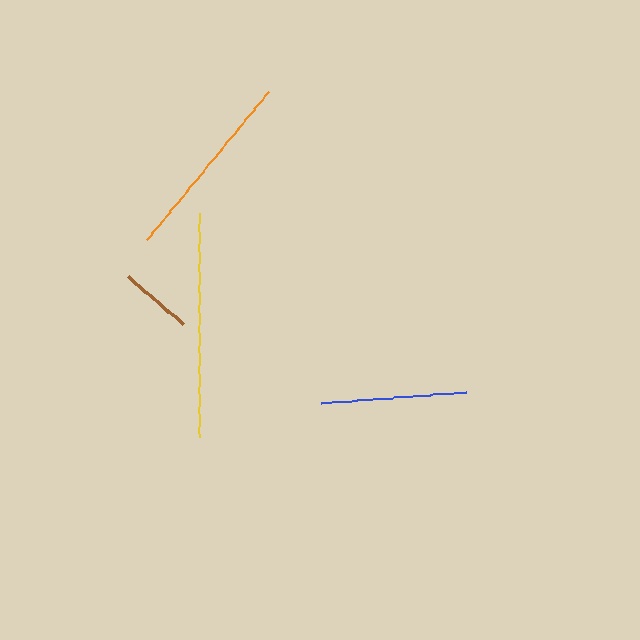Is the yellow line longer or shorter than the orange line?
The yellow line is longer than the orange line.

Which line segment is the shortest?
The brown line is the shortest at approximately 72 pixels.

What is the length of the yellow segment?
The yellow segment is approximately 224 pixels long.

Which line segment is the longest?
The yellow line is the longest at approximately 224 pixels.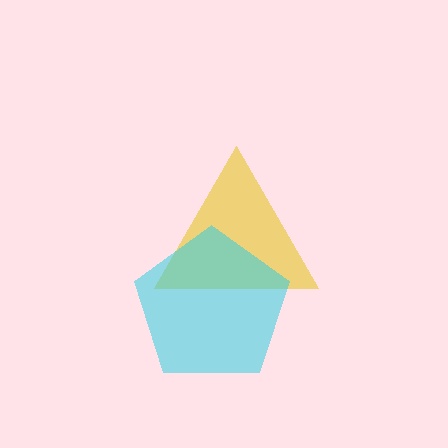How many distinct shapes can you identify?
There are 2 distinct shapes: a yellow triangle, a cyan pentagon.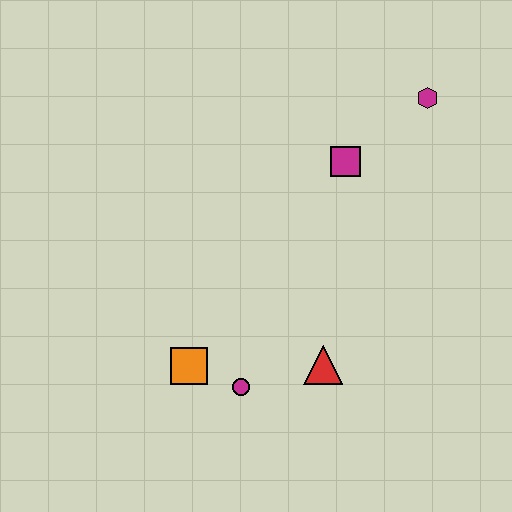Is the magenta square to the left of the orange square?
No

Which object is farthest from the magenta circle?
The magenta hexagon is farthest from the magenta circle.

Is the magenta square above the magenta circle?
Yes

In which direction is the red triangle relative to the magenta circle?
The red triangle is to the right of the magenta circle.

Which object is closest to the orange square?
The magenta circle is closest to the orange square.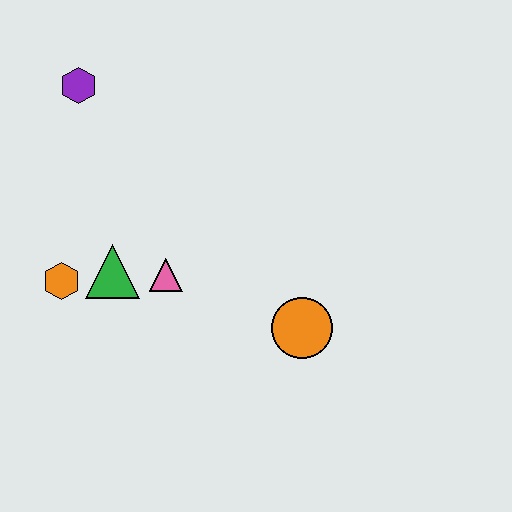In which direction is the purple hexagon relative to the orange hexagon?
The purple hexagon is above the orange hexagon.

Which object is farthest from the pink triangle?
The purple hexagon is farthest from the pink triangle.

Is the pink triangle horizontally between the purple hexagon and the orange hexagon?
No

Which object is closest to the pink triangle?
The green triangle is closest to the pink triangle.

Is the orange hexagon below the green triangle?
Yes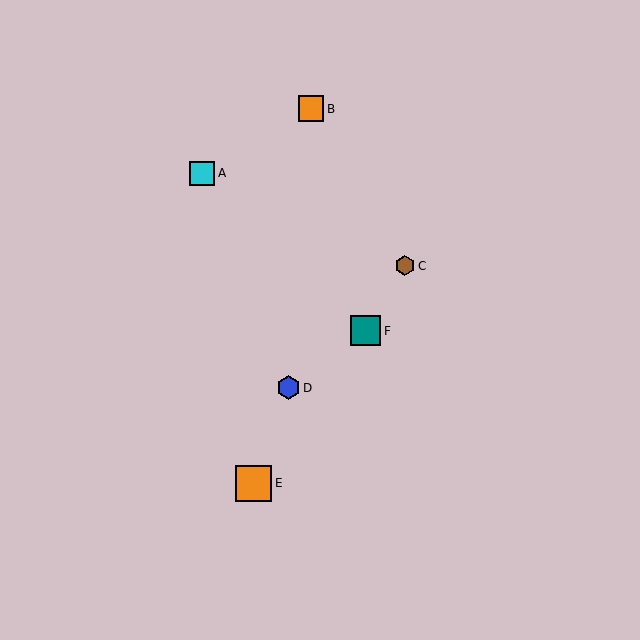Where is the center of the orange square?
The center of the orange square is at (254, 483).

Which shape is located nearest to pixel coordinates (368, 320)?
The teal square (labeled F) at (366, 331) is nearest to that location.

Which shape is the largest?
The orange square (labeled E) is the largest.